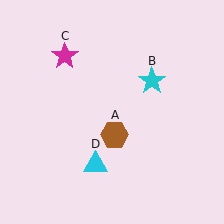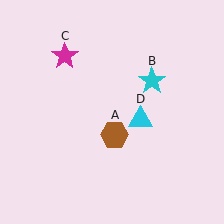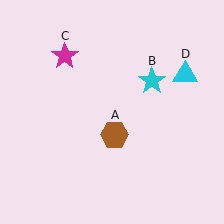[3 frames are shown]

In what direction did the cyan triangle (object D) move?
The cyan triangle (object D) moved up and to the right.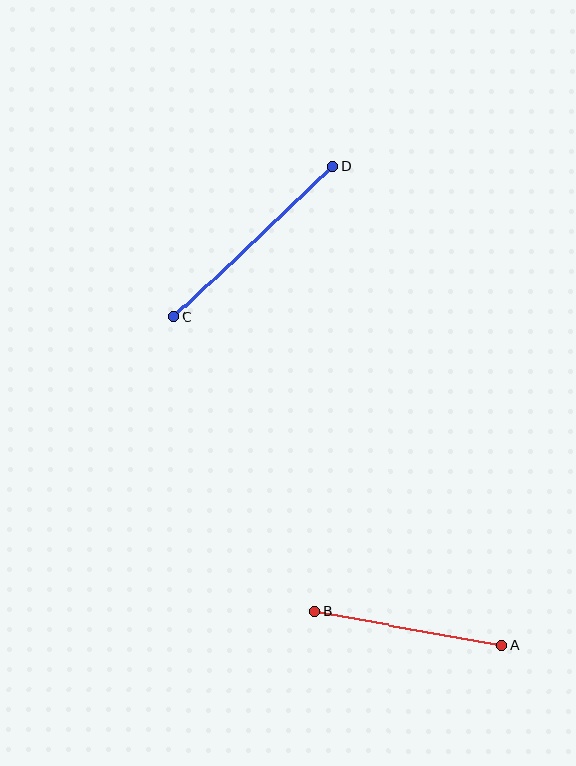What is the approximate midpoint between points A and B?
The midpoint is at approximately (408, 628) pixels.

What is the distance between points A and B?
The distance is approximately 190 pixels.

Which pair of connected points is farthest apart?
Points C and D are farthest apart.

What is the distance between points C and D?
The distance is approximately 218 pixels.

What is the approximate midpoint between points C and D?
The midpoint is at approximately (253, 242) pixels.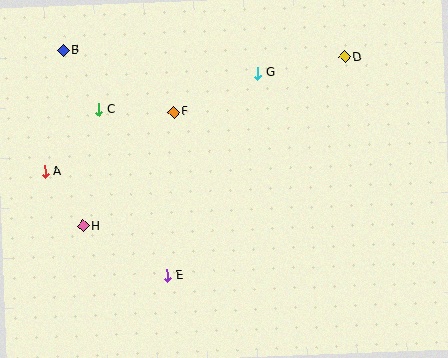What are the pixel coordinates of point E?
Point E is at (168, 275).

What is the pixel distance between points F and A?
The distance between F and A is 142 pixels.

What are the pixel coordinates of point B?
Point B is at (63, 51).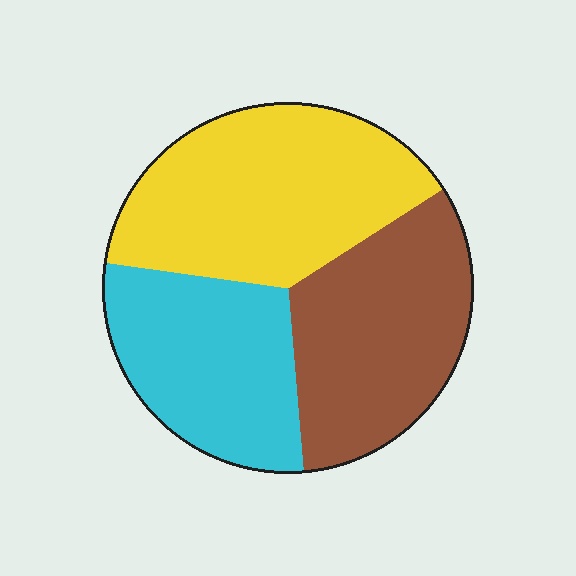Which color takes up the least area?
Cyan, at roughly 30%.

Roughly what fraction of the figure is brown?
Brown takes up about one third (1/3) of the figure.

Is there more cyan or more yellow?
Yellow.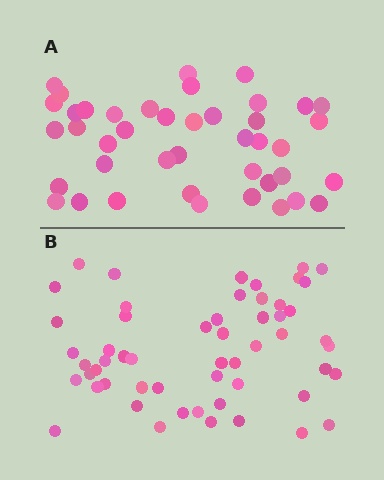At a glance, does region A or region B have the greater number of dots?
Region B (the bottom region) has more dots.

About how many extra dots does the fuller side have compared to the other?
Region B has approximately 15 more dots than region A.